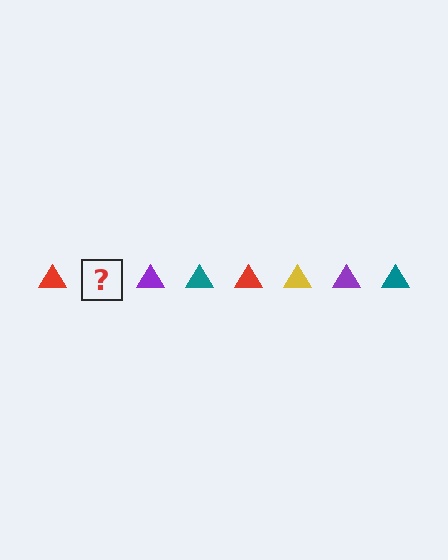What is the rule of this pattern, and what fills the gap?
The rule is that the pattern cycles through red, yellow, purple, teal triangles. The gap should be filled with a yellow triangle.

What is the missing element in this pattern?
The missing element is a yellow triangle.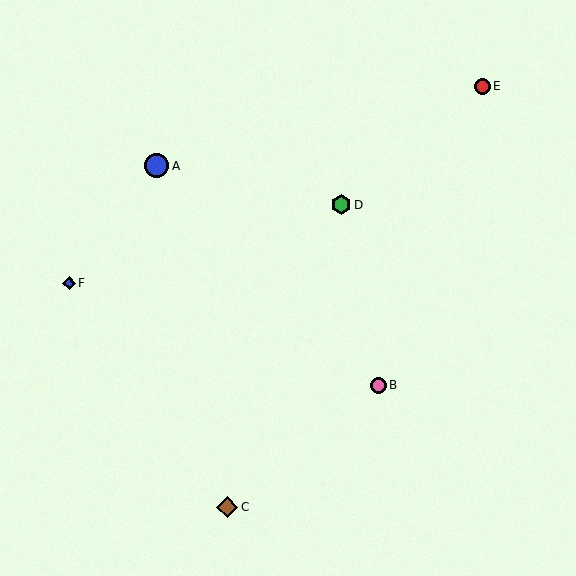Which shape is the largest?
The blue circle (labeled A) is the largest.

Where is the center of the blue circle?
The center of the blue circle is at (157, 166).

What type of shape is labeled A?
Shape A is a blue circle.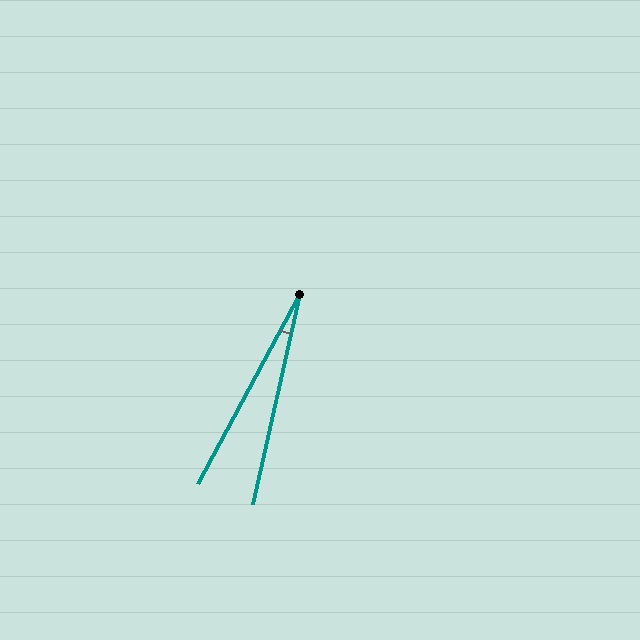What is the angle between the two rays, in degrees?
Approximately 16 degrees.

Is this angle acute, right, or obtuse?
It is acute.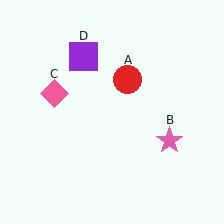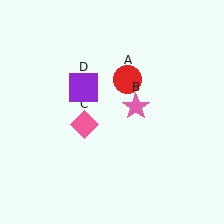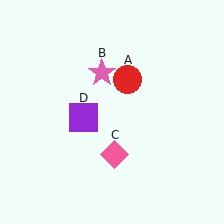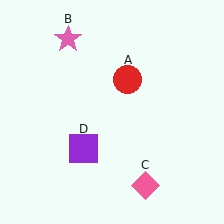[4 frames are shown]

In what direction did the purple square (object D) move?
The purple square (object D) moved down.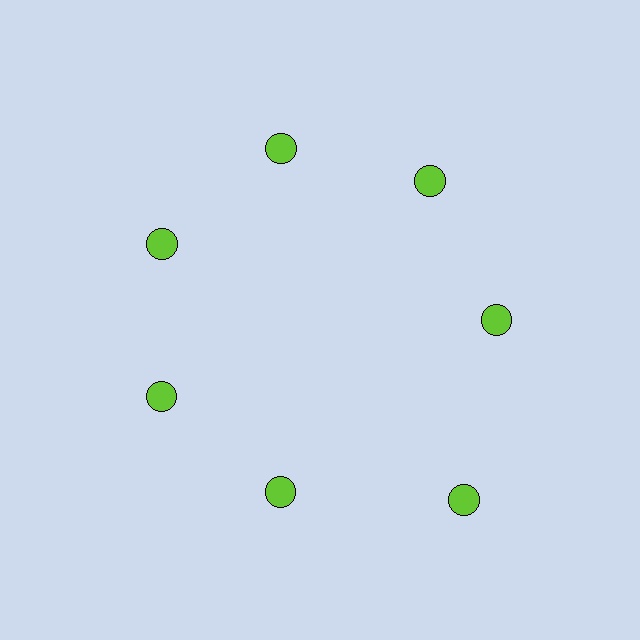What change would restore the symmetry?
The symmetry would be restored by moving it inward, back onto the ring so that all 7 circles sit at equal angles and equal distance from the center.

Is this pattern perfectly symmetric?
No. The 7 lime circles are arranged in a ring, but one element near the 5 o'clock position is pushed outward from the center, breaking the 7-fold rotational symmetry.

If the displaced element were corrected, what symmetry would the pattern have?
It would have 7-fold rotational symmetry — the pattern would map onto itself every 51 degrees.